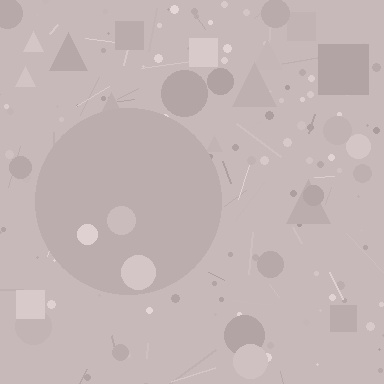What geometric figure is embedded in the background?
A circle is embedded in the background.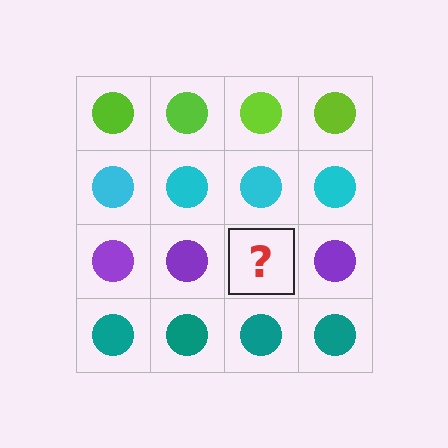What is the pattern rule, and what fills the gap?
The rule is that each row has a consistent color. The gap should be filled with a purple circle.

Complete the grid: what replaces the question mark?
The question mark should be replaced with a purple circle.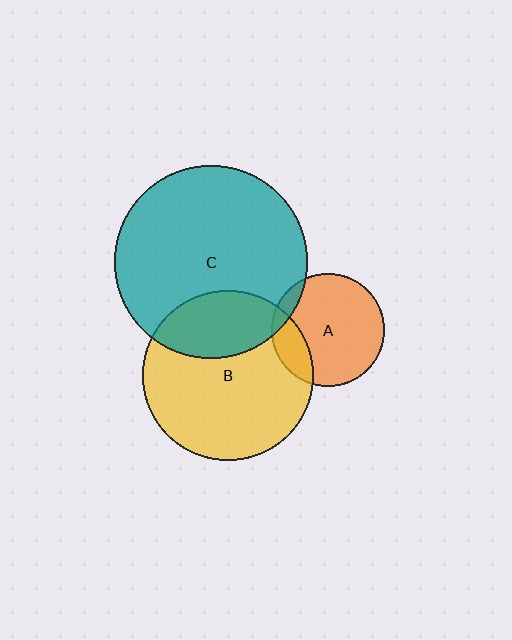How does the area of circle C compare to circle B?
Approximately 1.3 times.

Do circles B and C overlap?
Yes.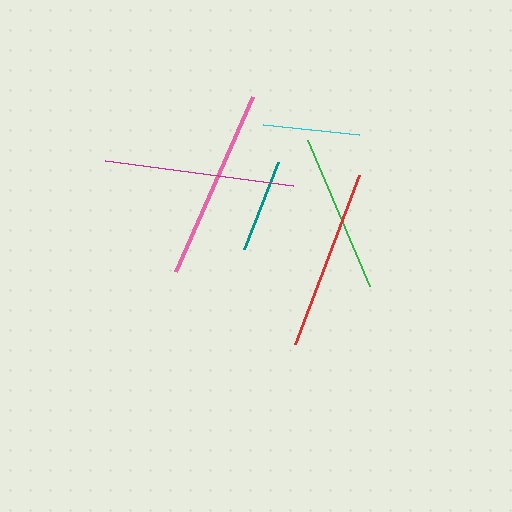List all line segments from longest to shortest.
From longest to shortest: pink, magenta, red, green, cyan, teal.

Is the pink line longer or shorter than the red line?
The pink line is longer than the red line.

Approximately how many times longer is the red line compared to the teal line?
The red line is approximately 2.0 times the length of the teal line.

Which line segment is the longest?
The pink line is the longest at approximately 191 pixels.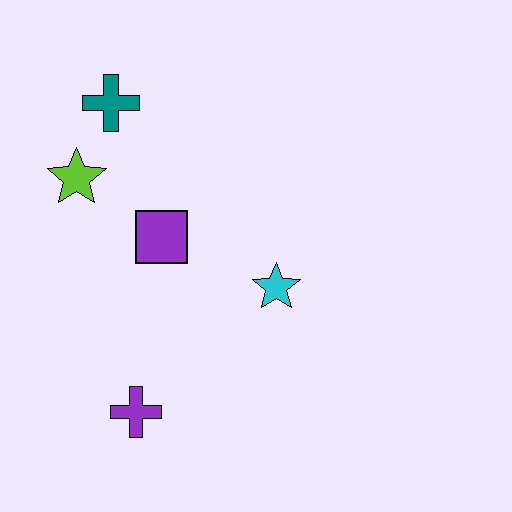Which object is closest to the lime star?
The teal cross is closest to the lime star.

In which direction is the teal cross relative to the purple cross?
The teal cross is above the purple cross.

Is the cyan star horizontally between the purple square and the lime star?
No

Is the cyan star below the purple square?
Yes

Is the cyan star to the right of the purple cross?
Yes